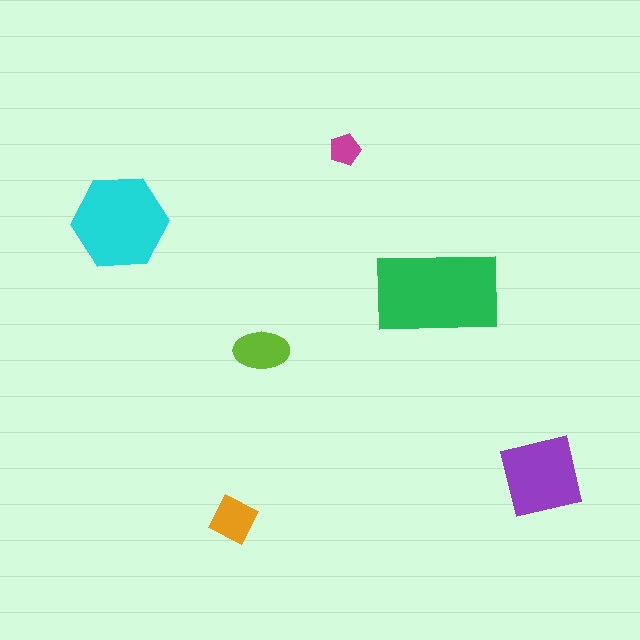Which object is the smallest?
The magenta pentagon.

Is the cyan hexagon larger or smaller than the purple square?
Larger.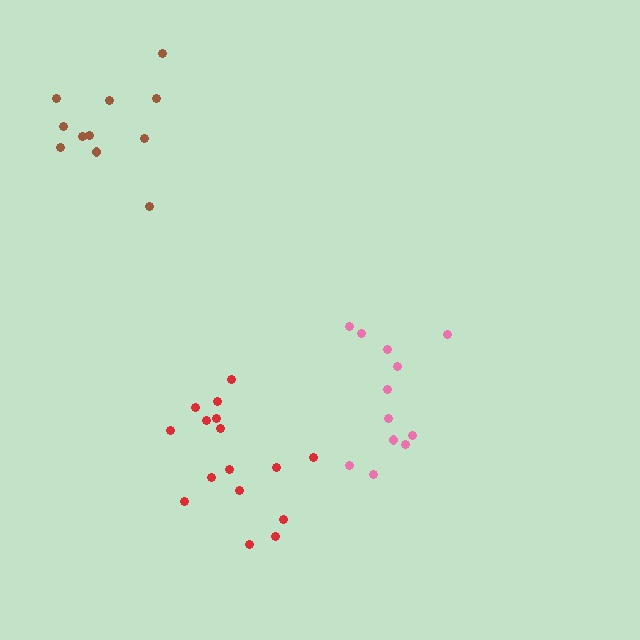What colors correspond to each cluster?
The clusters are colored: pink, brown, red.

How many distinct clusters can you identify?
There are 3 distinct clusters.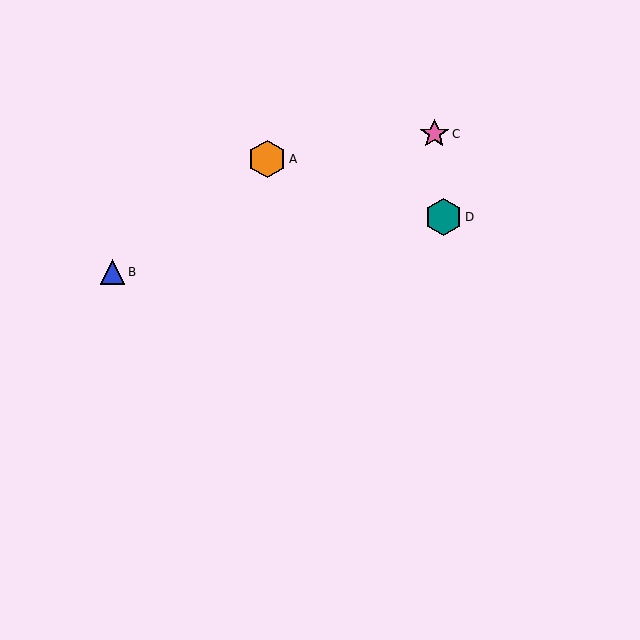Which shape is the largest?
The orange hexagon (labeled A) is the largest.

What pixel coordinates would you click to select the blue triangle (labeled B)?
Click at (113, 272) to select the blue triangle B.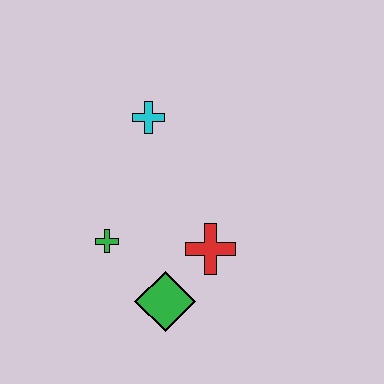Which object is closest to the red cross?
The green diamond is closest to the red cross.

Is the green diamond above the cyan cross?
No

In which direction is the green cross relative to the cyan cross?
The green cross is below the cyan cross.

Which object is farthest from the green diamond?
The cyan cross is farthest from the green diamond.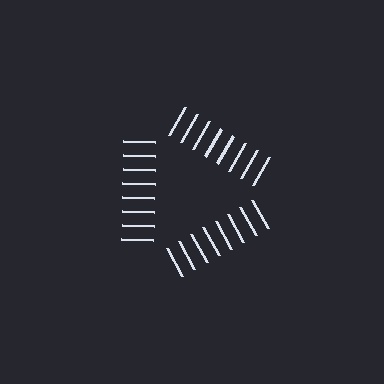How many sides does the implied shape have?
3 sides — the line-ends trace a triangle.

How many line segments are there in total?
24 — 8 along each of the 3 edges.